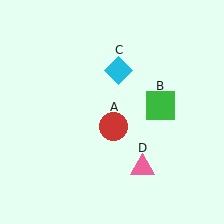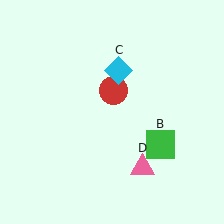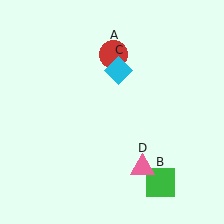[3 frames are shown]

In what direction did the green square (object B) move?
The green square (object B) moved down.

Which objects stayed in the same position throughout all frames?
Cyan diamond (object C) and pink triangle (object D) remained stationary.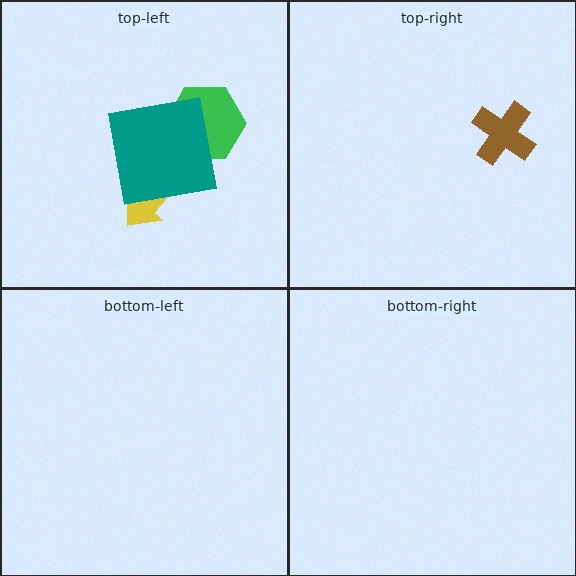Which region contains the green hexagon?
The top-left region.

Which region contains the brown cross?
The top-right region.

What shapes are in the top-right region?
The brown cross.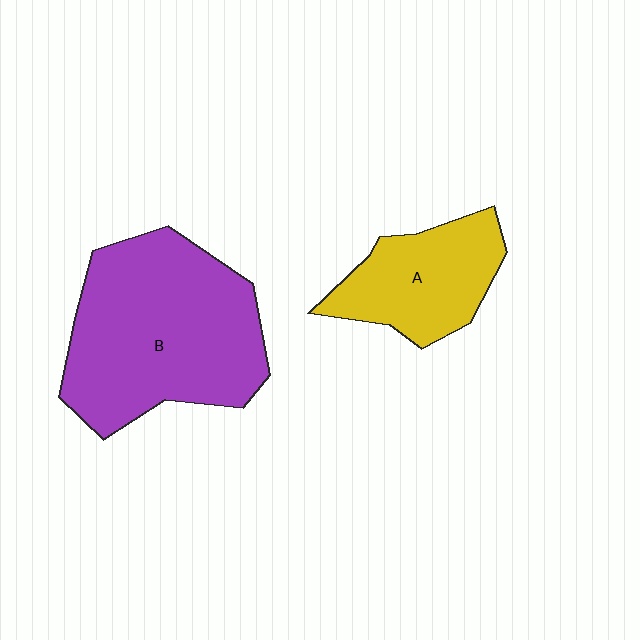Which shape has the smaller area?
Shape A (yellow).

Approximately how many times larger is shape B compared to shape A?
Approximately 2.0 times.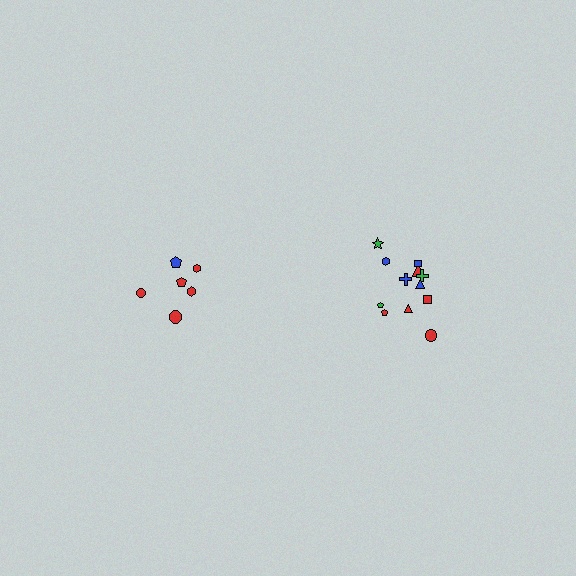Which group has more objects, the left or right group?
The right group.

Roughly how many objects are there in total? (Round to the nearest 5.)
Roughly 20 objects in total.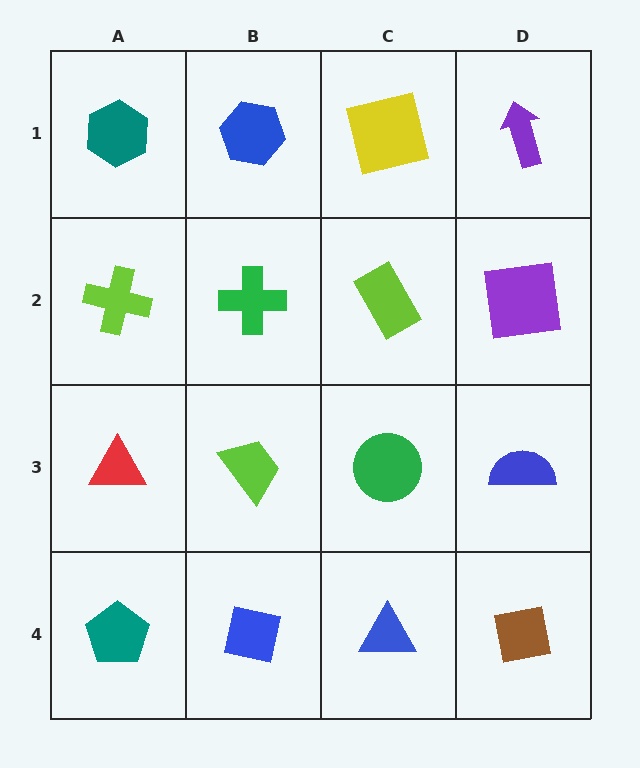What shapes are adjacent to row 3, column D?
A purple square (row 2, column D), a brown square (row 4, column D), a green circle (row 3, column C).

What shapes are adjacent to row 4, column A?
A red triangle (row 3, column A), a blue square (row 4, column B).